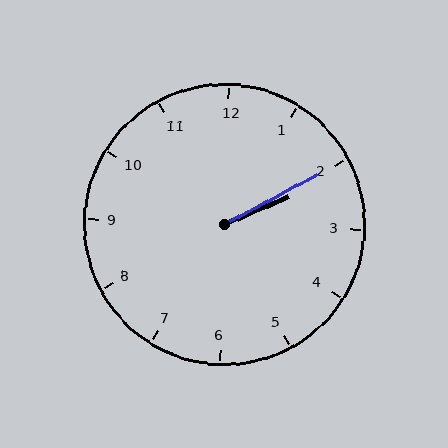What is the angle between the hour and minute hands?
Approximately 5 degrees.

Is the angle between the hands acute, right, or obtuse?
It is acute.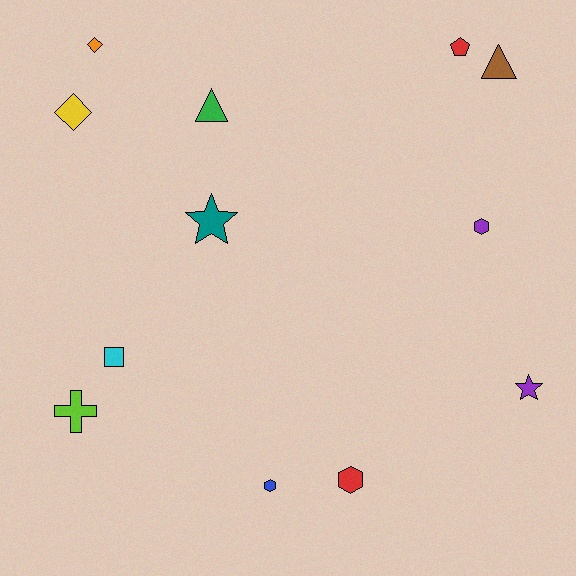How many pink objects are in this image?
There are no pink objects.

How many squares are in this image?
There is 1 square.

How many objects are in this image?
There are 12 objects.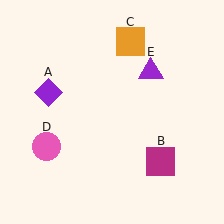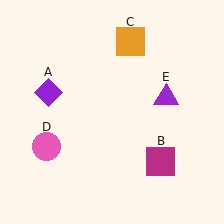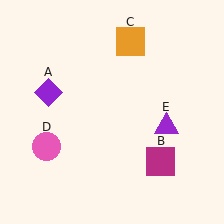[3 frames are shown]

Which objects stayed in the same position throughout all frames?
Purple diamond (object A) and magenta square (object B) and orange square (object C) and pink circle (object D) remained stationary.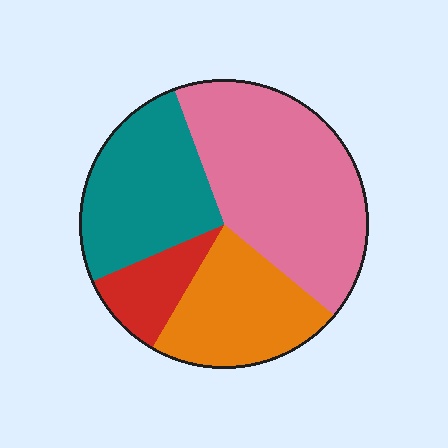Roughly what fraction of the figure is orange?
Orange takes up about one fifth (1/5) of the figure.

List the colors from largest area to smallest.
From largest to smallest: pink, teal, orange, red.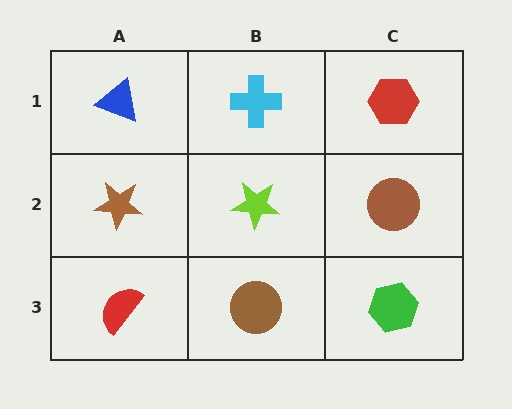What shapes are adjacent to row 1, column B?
A lime star (row 2, column B), a blue triangle (row 1, column A), a red hexagon (row 1, column C).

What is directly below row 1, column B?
A lime star.